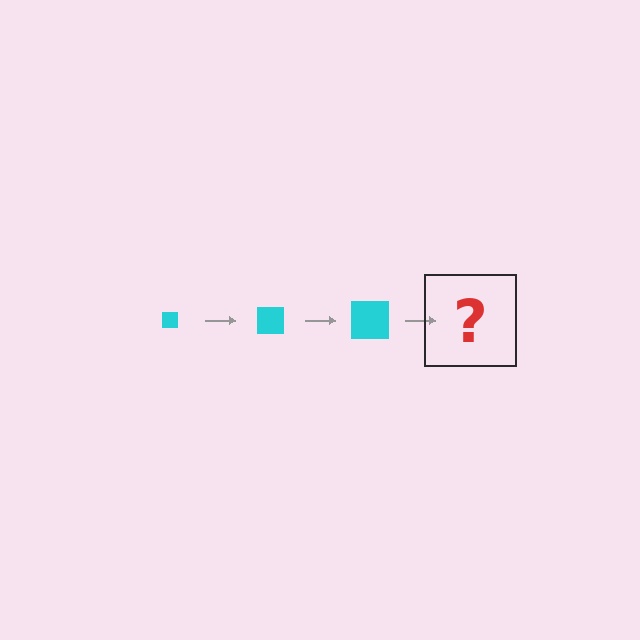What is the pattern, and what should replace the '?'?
The pattern is that the square gets progressively larger each step. The '?' should be a cyan square, larger than the previous one.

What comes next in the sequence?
The next element should be a cyan square, larger than the previous one.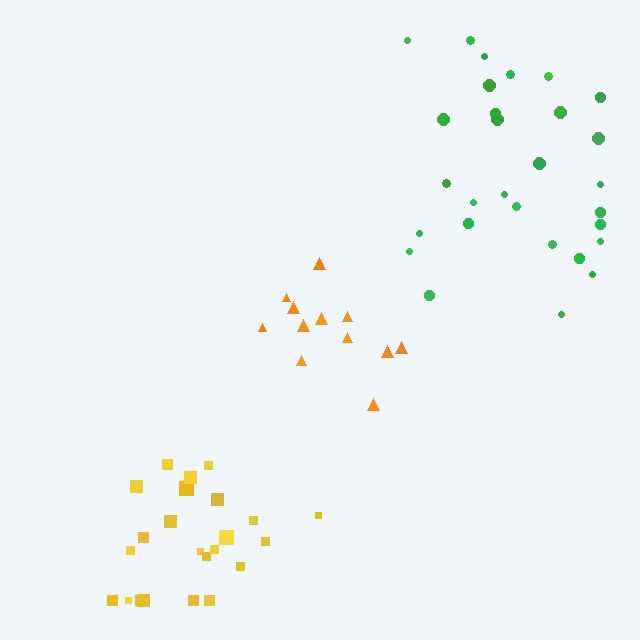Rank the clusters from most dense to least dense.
yellow, green, orange.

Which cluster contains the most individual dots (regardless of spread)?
Green (30).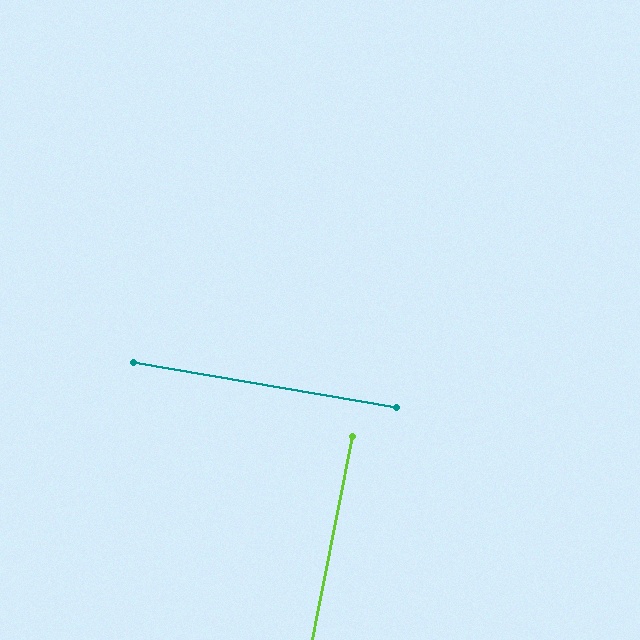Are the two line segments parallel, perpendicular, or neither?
Perpendicular — they meet at approximately 88°.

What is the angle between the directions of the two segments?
Approximately 88 degrees.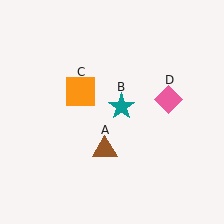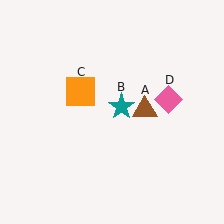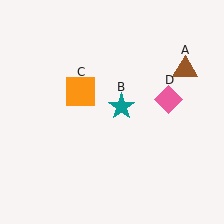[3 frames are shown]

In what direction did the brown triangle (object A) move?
The brown triangle (object A) moved up and to the right.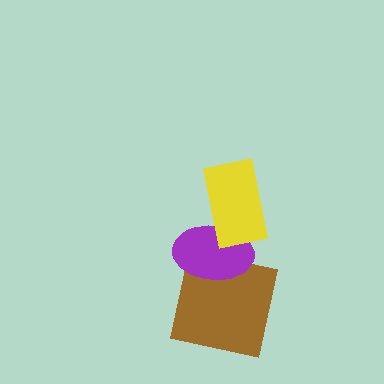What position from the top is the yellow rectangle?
The yellow rectangle is 1st from the top.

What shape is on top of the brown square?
The purple ellipse is on top of the brown square.